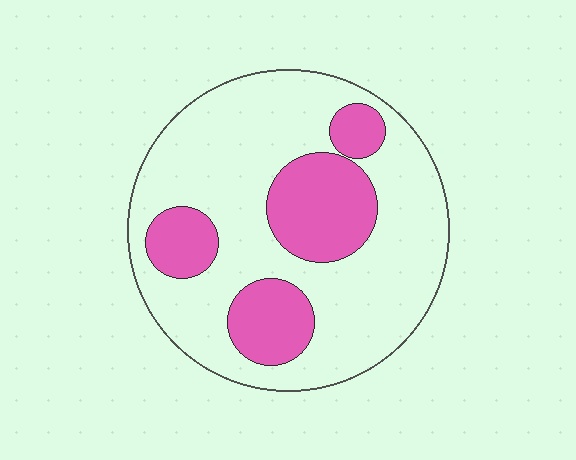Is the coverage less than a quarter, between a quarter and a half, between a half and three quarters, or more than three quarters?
Between a quarter and a half.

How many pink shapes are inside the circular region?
4.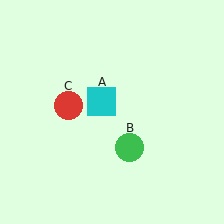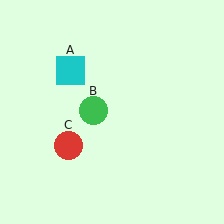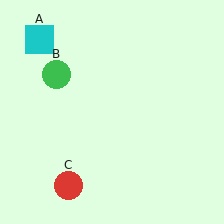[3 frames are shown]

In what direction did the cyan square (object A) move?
The cyan square (object A) moved up and to the left.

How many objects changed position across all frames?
3 objects changed position: cyan square (object A), green circle (object B), red circle (object C).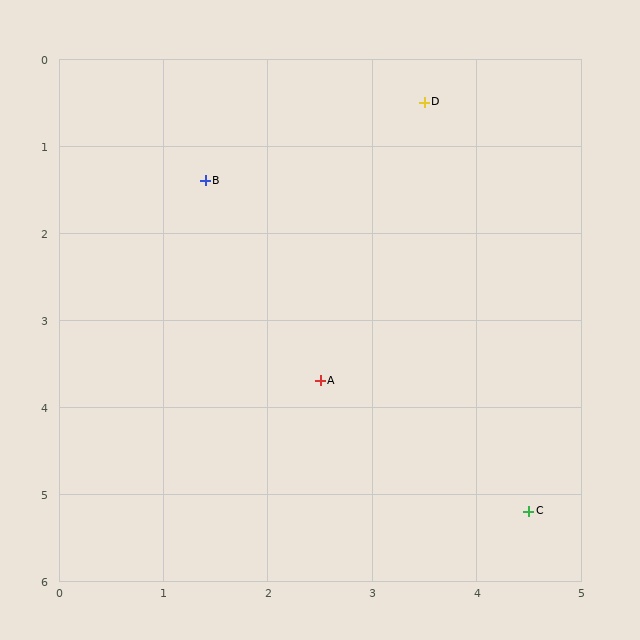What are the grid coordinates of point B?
Point B is at approximately (1.4, 1.4).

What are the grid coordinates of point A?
Point A is at approximately (2.5, 3.7).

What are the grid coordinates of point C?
Point C is at approximately (4.5, 5.2).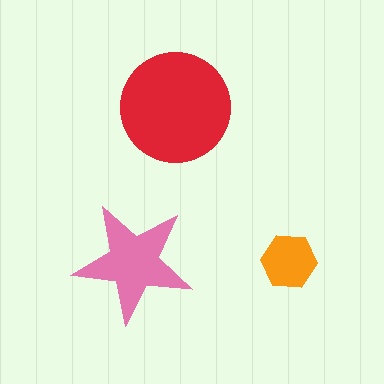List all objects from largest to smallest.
The red circle, the pink star, the orange hexagon.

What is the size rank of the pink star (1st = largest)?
2nd.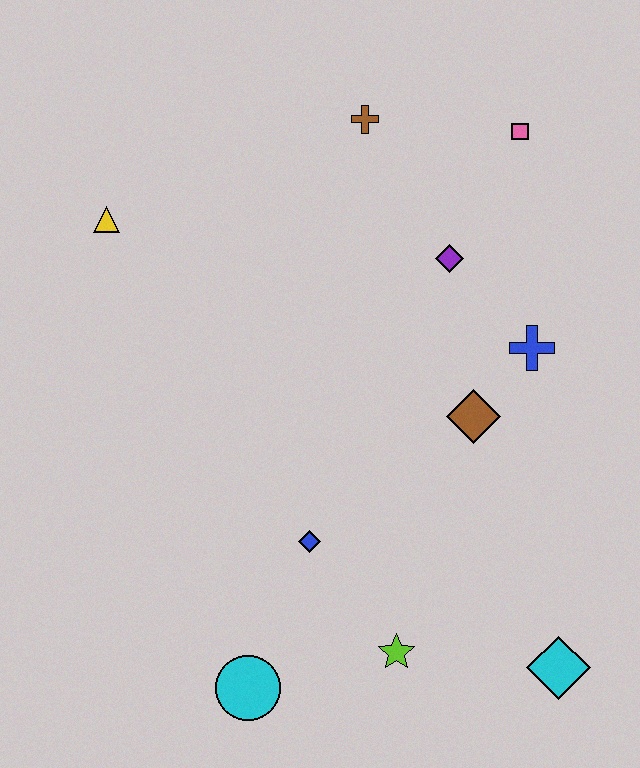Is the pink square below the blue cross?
No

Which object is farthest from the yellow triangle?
The cyan diamond is farthest from the yellow triangle.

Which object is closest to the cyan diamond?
The lime star is closest to the cyan diamond.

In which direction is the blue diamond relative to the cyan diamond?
The blue diamond is to the left of the cyan diamond.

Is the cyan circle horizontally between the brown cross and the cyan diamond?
No